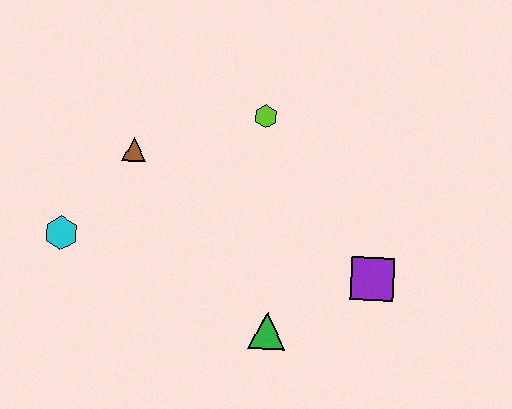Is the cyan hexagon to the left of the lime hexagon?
Yes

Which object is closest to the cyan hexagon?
The brown triangle is closest to the cyan hexagon.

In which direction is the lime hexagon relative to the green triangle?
The lime hexagon is above the green triangle.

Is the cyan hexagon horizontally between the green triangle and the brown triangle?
No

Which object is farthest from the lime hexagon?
The cyan hexagon is farthest from the lime hexagon.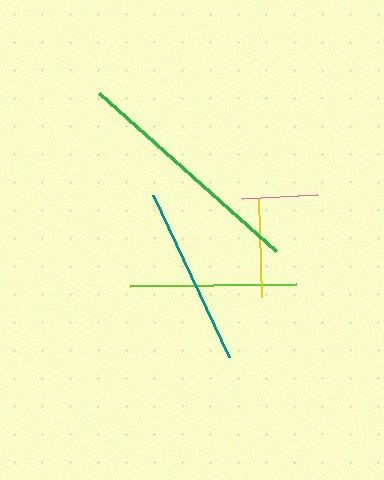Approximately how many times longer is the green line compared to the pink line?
The green line is approximately 3.2 times the length of the pink line.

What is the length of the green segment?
The green segment is approximately 237 pixels long.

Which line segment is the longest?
The green line is the longest at approximately 237 pixels.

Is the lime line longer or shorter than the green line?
The green line is longer than the lime line.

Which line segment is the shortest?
The pink line is the shortest at approximately 75 pixels.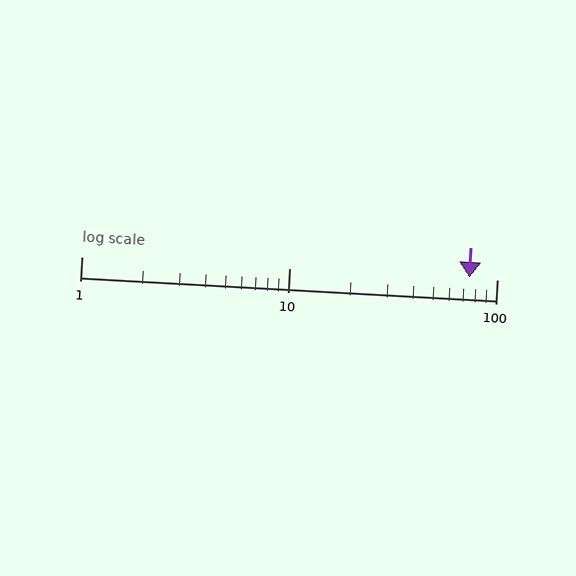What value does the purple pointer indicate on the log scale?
The pointer indicates approximately 74.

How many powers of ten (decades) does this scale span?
The scale spans 2 decades, from 1 to 100.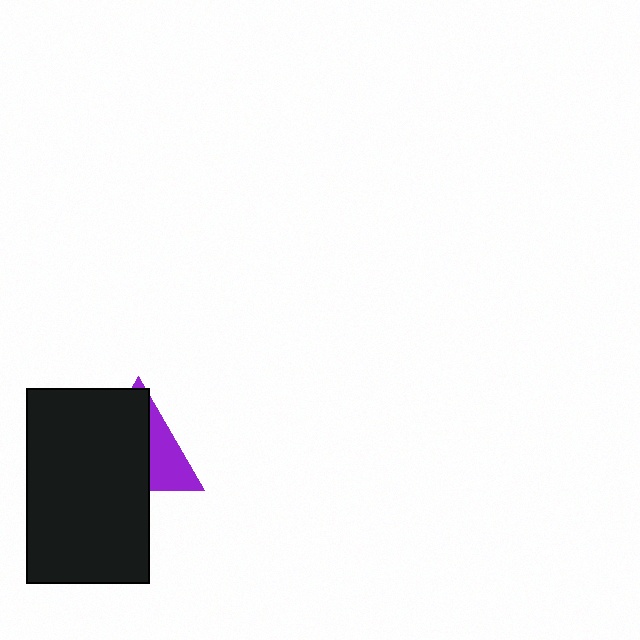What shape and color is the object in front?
The object in front is a black rectangle.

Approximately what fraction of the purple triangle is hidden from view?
Roughly 64% of the purple triangle is hidden behind the black rectangle.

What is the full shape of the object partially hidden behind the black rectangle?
The partially hidden object is a purple triangle.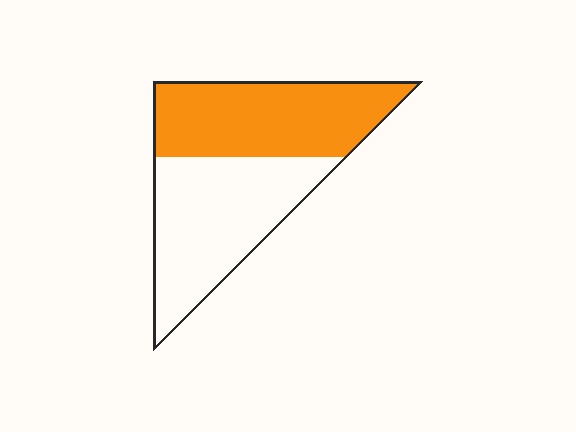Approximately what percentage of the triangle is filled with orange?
Approximately 50%.